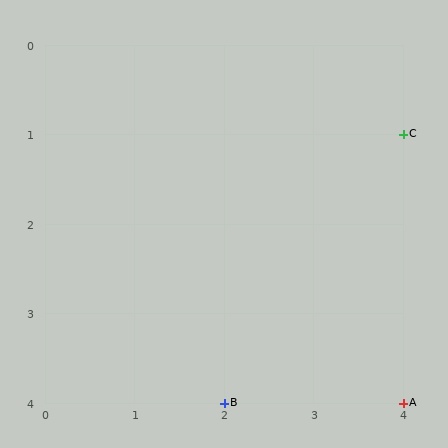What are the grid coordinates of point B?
Point B is at grid coordinates (2, 4).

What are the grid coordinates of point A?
Point A is at grid coordinates (4, 4).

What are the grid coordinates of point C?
Point C is at grid coordinates (4, 1).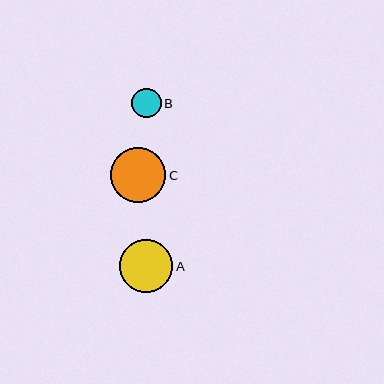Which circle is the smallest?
Circle B is the smallest with a size of approximately 29 pixels.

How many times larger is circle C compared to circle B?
Circle C is approximately 1.9 times the size of circle B.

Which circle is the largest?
Circle C is the largest with a size of approximately 55 pixels.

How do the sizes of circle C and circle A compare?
Circle C and circle A are approximately the same size.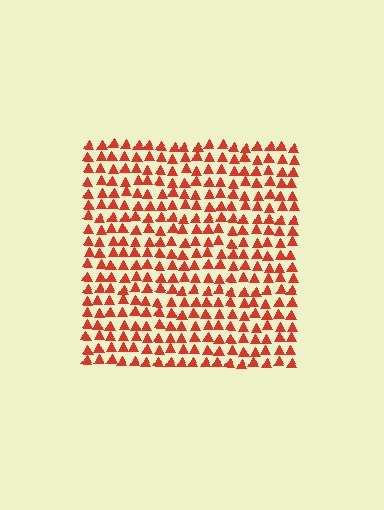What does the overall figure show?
The overall figure shows a square.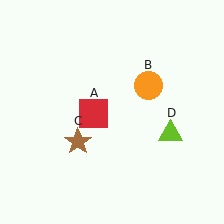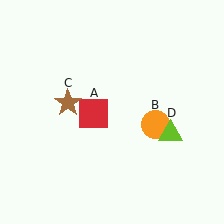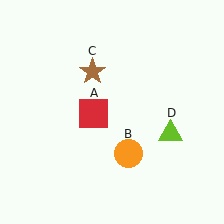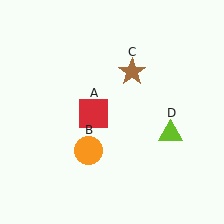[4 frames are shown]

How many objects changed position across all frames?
2 objects changed position: orange circle (object B), brown star (object C).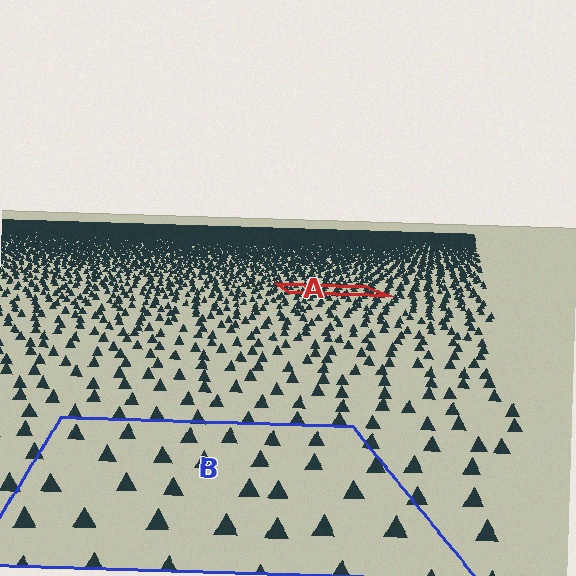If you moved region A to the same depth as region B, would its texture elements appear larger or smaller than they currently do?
They would appear larger. At a closer depth, the same texture elements are projected at a bigger on-screen size.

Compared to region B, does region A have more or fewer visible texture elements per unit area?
Region A has more texture elements per unit area — they are packed more densely because it is farther away.